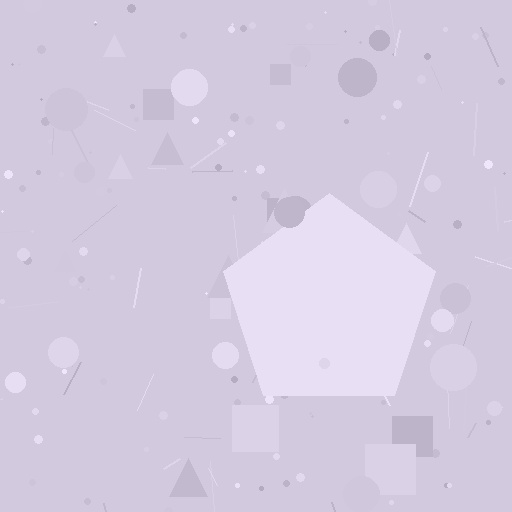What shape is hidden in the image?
A pentagon is hidden in the image.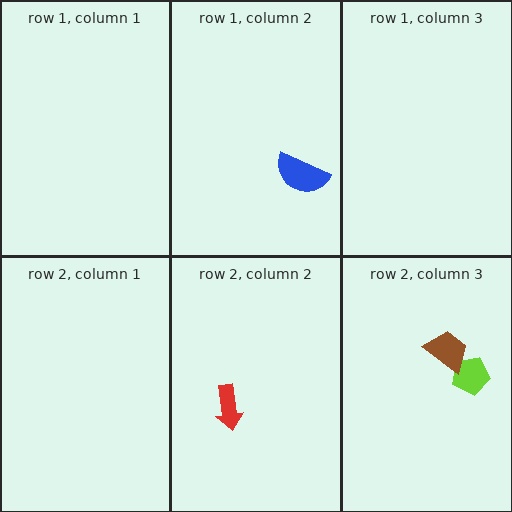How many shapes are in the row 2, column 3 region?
2.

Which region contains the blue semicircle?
The row 1, column 2 region.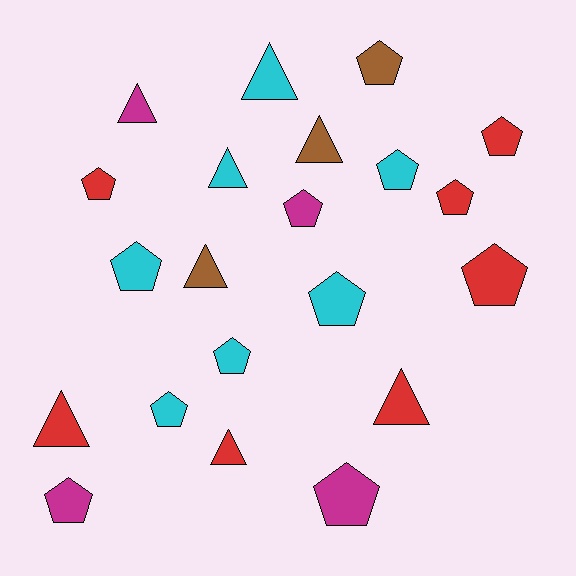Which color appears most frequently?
Red, with 7 objects.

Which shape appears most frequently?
Pentagon, with 13 objects.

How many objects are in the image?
There are 21 objects.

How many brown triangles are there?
There are 2 brown triangles.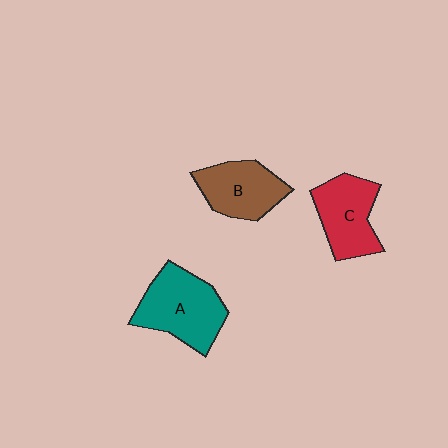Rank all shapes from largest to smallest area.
From largest to smallest: A (teal), C (red), B (brown).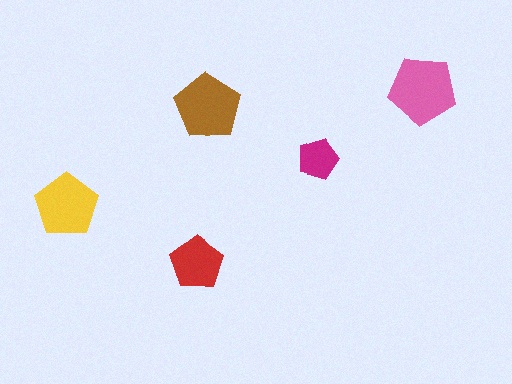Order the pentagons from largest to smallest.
the pink one, the brown one, the yellow one, the red one, the magenta one.